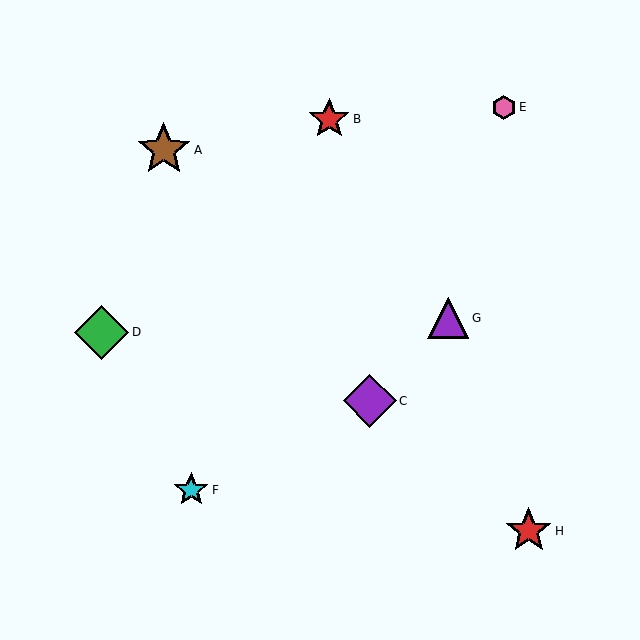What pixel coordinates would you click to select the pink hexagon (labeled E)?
Click at (504, 107) to select the pink hexagon E.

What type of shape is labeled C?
Shape C is a purple diamond.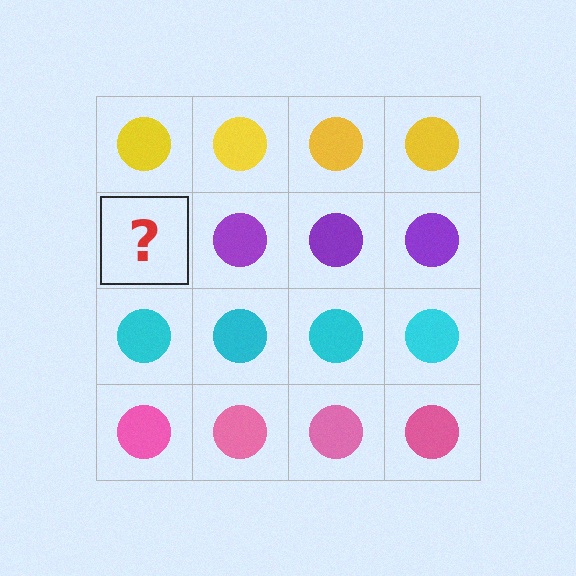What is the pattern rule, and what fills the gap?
The rule is that each row has a consistent color. The gap should be filled with a purple circle.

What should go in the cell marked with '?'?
The missing cell should contain a purple circle.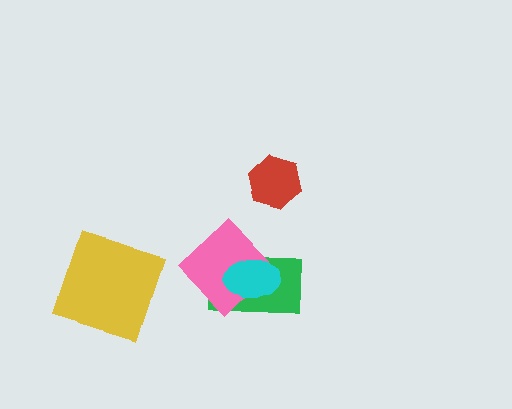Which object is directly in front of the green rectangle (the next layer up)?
The pink diamond is directly in front of the green rectangle.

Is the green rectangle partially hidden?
Yes, it is partially covered by another shape.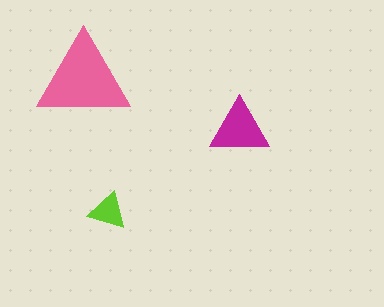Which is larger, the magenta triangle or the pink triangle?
The pink one.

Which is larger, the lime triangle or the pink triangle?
The pink one.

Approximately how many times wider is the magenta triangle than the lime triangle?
About 1.5 times wider.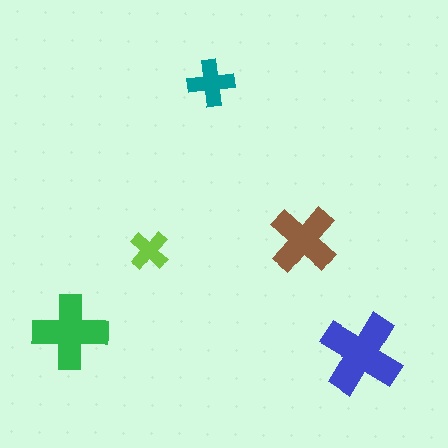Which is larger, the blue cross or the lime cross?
The blue one.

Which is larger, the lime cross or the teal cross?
The teal one.